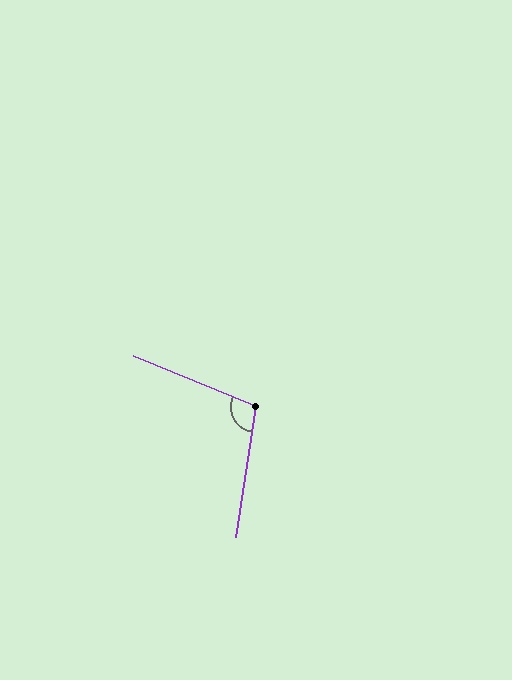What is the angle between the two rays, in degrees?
Approximately 103 degrees.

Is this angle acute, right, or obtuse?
It is obtuse.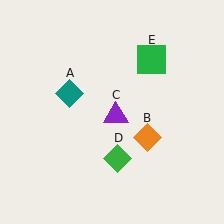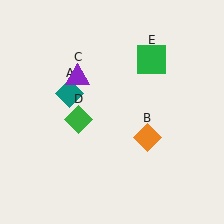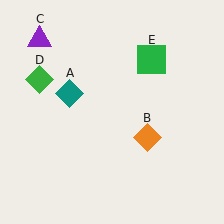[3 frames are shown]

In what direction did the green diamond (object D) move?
The green diamond (object D) moved up and to the left.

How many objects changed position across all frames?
2 objects changed position: purple triangle (object C), green diamond (object D).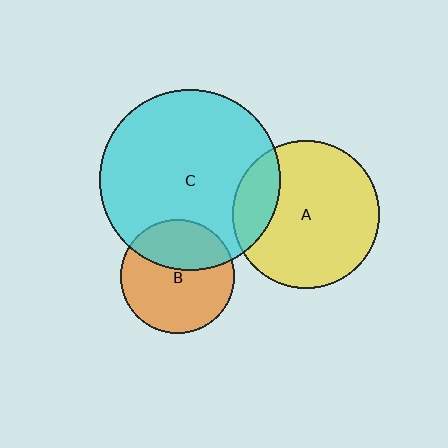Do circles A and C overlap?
Yes.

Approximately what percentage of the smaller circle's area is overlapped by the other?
Approximately 20%.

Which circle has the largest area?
Circle C (cyan).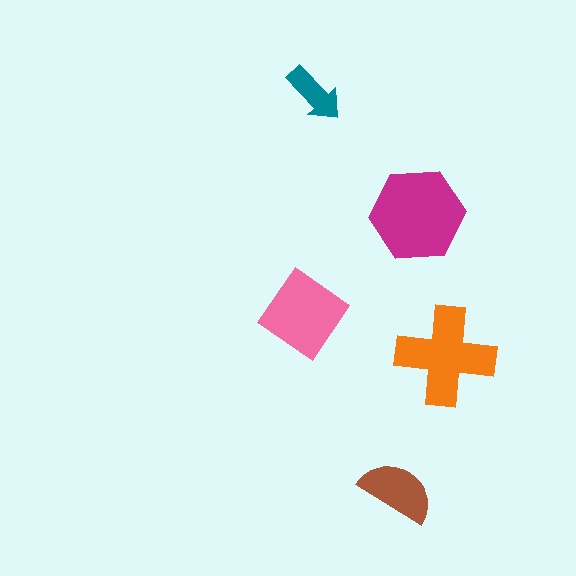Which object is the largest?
The magenta hexagon.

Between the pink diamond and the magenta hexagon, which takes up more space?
The magenta hexagon.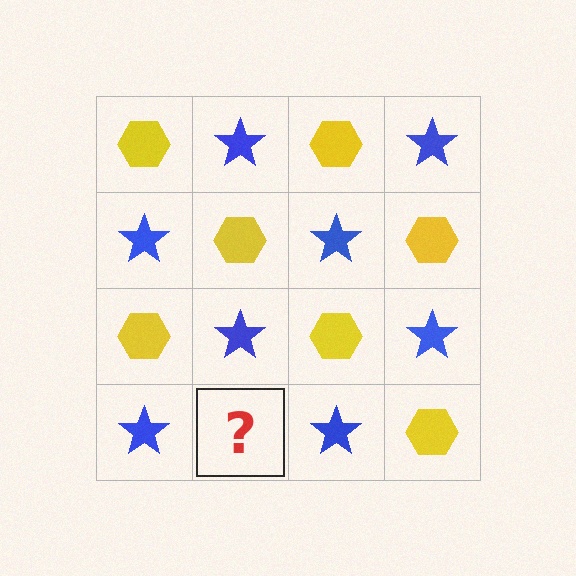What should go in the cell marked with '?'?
The missing cell should contain a yellow hexagon.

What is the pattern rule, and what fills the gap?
The rule is that it alternates yellow hexagon and blue star in a checkerboard pattern. The gap should be filled with a yellow hexagon.